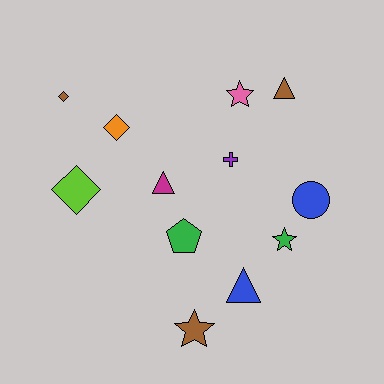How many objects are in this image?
There are 12 objects.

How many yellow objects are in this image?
There are no yellow objects.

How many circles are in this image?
There is 1 circle.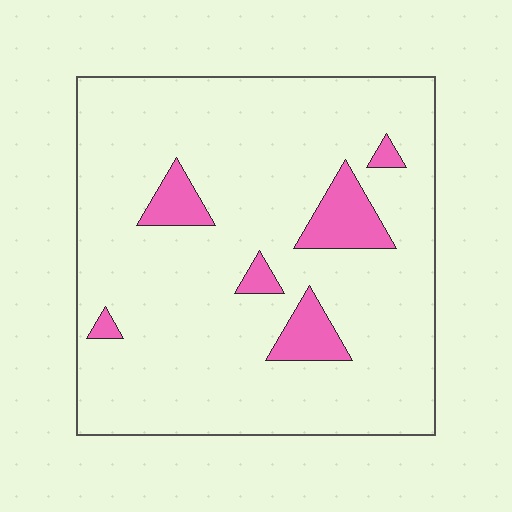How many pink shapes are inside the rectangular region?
6.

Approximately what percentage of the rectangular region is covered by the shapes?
Approximately 10%.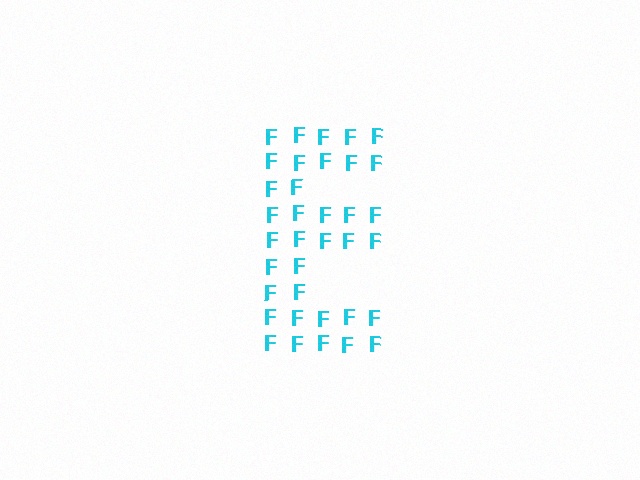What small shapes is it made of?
It is made of small letter F's.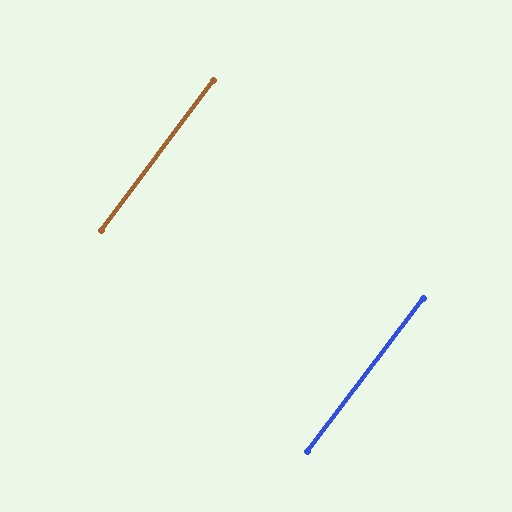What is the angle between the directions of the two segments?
Approximately 0 degrees.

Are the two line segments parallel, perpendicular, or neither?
Parallel — their directions differ by only 0.4°.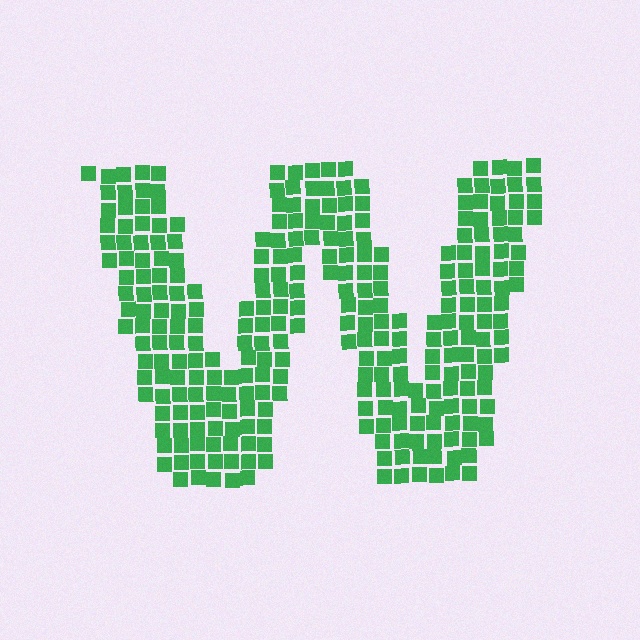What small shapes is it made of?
It is made of small squares.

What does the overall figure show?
The overall figure shows the letter W.